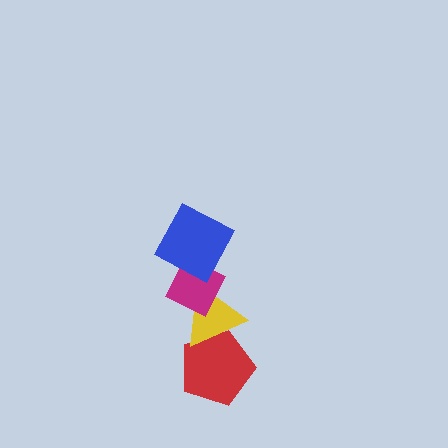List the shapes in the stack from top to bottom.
From top to bottom: the blue square, the magenta diamond, the yellow triangle, the red pentagon.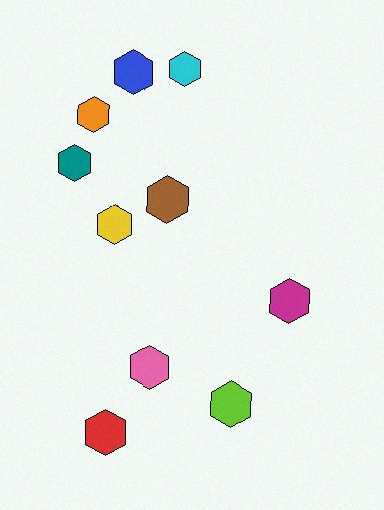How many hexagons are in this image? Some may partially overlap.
There are 10 hexagons.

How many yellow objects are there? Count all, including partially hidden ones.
There is 1 yellow object.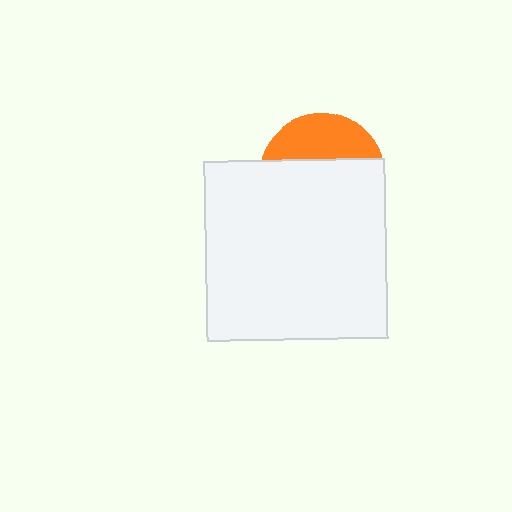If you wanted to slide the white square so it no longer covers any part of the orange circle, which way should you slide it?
Slide it down — that is the most direct way to separate the two shapes.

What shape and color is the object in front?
The object in front is a white square.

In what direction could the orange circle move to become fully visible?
The orange circle could move up. That would shift it out from behind the white square entirely.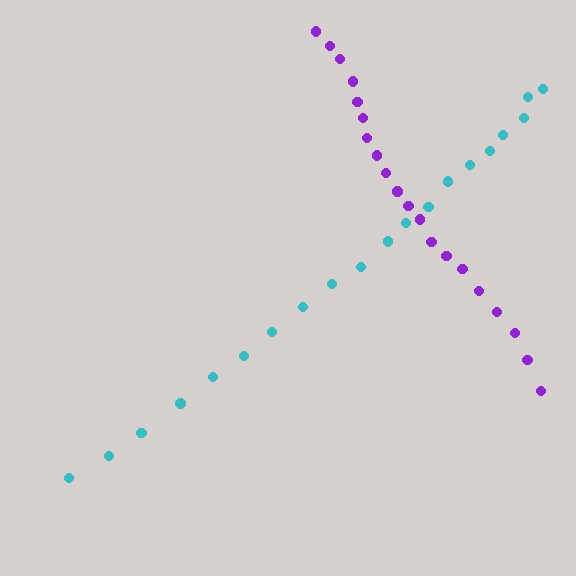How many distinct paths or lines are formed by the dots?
There are 2 distinct paths.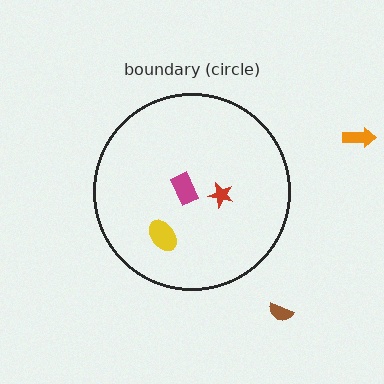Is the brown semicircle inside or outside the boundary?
Outside.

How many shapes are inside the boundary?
3 inside, 2 outside.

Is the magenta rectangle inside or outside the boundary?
Inside.